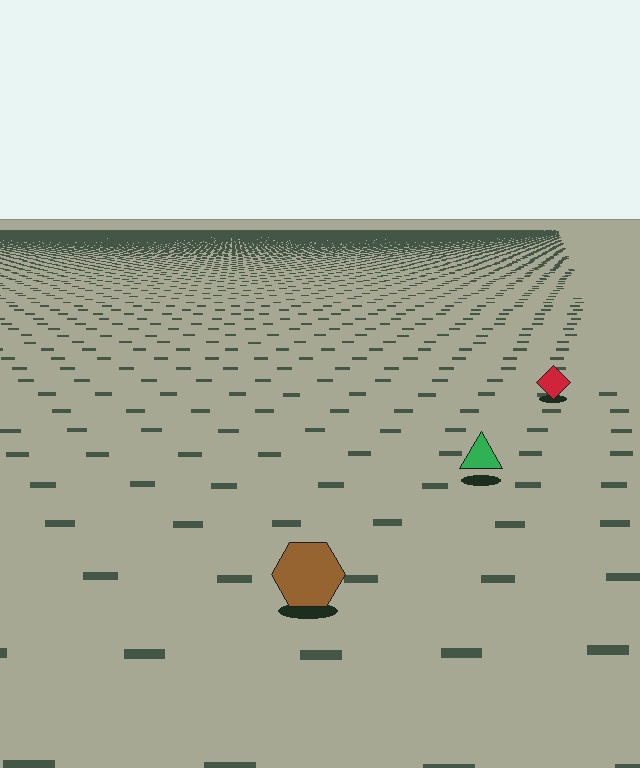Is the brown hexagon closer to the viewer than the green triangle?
Yes. The brown hexagon is closer — you can tell from the texture gradient: the ground texture is coarser near it.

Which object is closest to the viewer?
The brown hexagon is closest. The texture marks near it are larger and more spread out.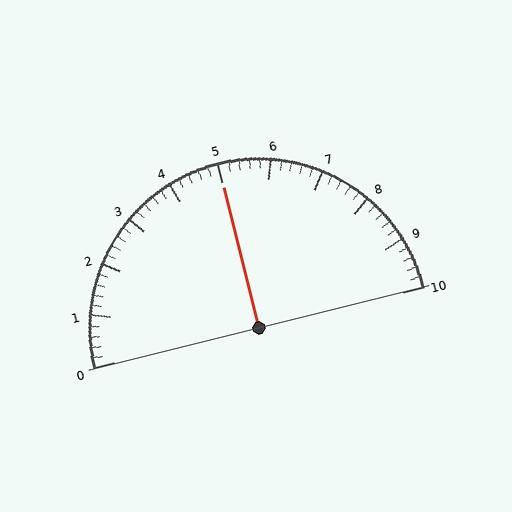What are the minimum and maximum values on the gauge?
The gauge ranges from 0 to 10.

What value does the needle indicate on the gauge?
The needle indicates approximately 5.0.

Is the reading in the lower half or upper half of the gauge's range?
The reading is in the upper half of the range (0 to 10).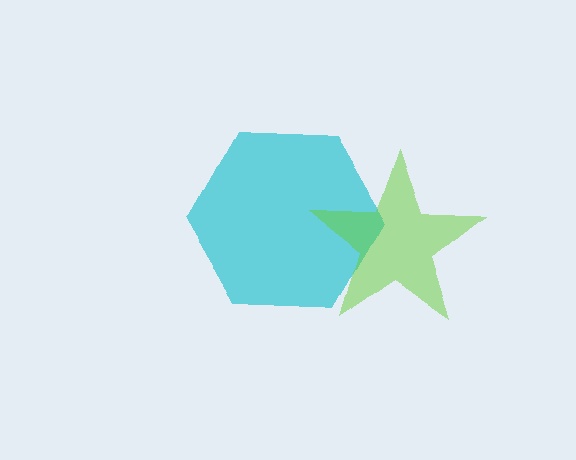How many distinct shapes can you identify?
There are 2 distinct shapes: a cyan hexagon, a lime star.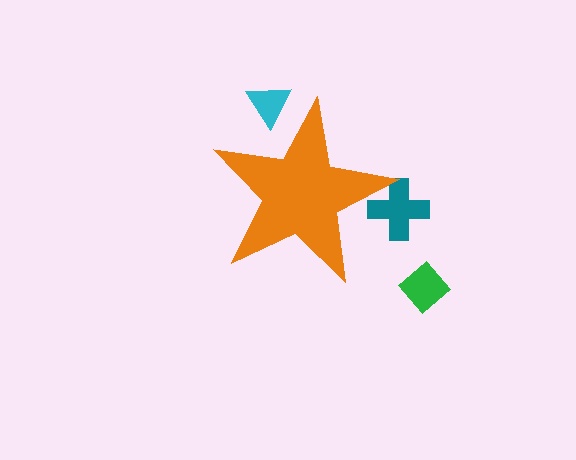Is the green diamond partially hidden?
No, the green diamond is fully visible.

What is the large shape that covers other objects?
An orange star.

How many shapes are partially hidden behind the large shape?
2 shapes are partially hidden.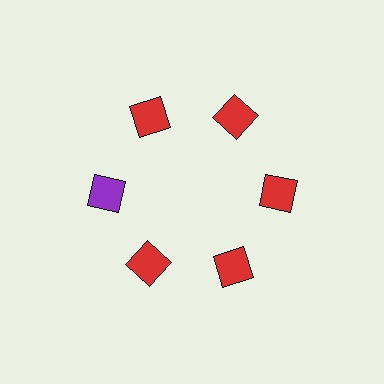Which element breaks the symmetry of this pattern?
The purple diamond at roughly the 9 o'clock position breaks the symmetry. All other shapes are red diamonds.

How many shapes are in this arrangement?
There are 6 shapes arranged in a ring pattern.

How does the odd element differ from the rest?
It has a different color: purple instead of red.